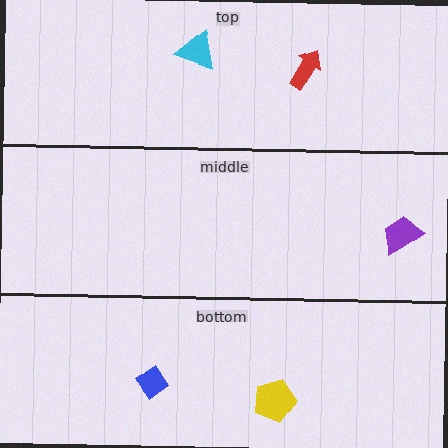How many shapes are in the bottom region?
2.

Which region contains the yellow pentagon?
The bottom region.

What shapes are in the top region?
The red arrow, the cyan triangle.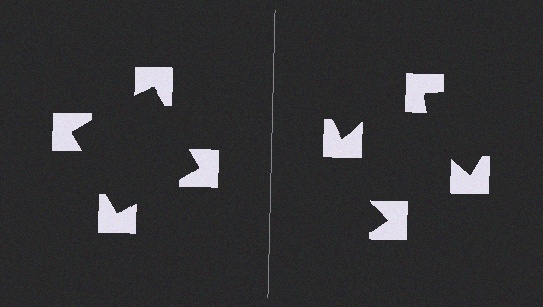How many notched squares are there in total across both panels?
8 — 4 on each side.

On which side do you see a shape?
An illusory square appears on the left side. On the right side the wedge cuts are rotated, so no coherent shape forms.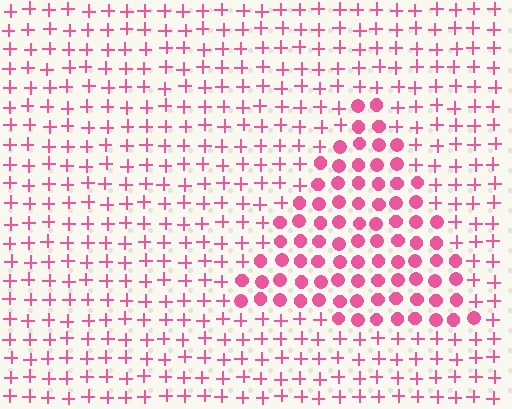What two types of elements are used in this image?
The image uses circles inside the triangle region and plus signs outside it.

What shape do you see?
I see a triangle.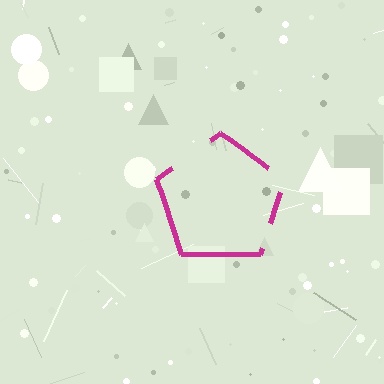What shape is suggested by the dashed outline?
The dashed outline suggests a pentagon.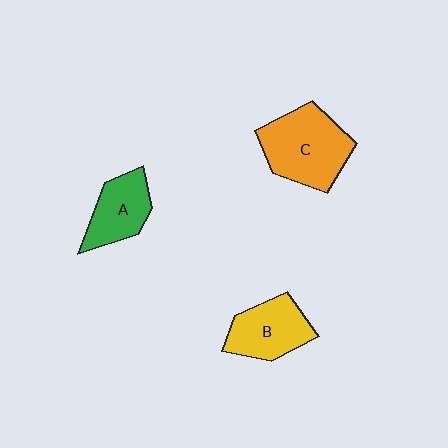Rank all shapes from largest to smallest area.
From largest to smallest: C (orange), B (yellow), A (green).